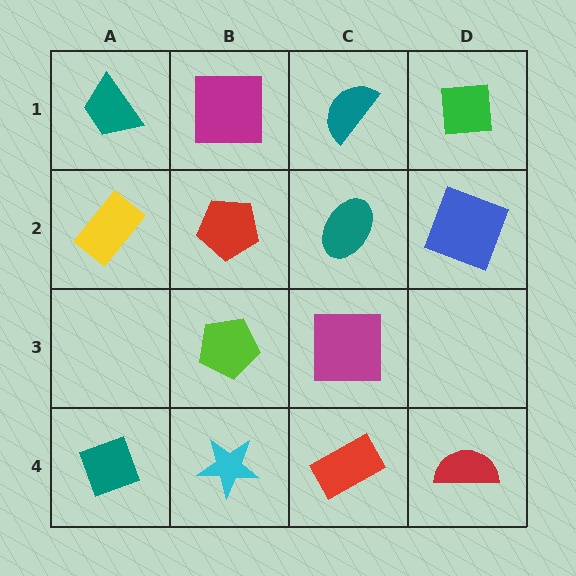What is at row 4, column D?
A red semicircle.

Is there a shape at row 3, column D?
No, that cell is empty.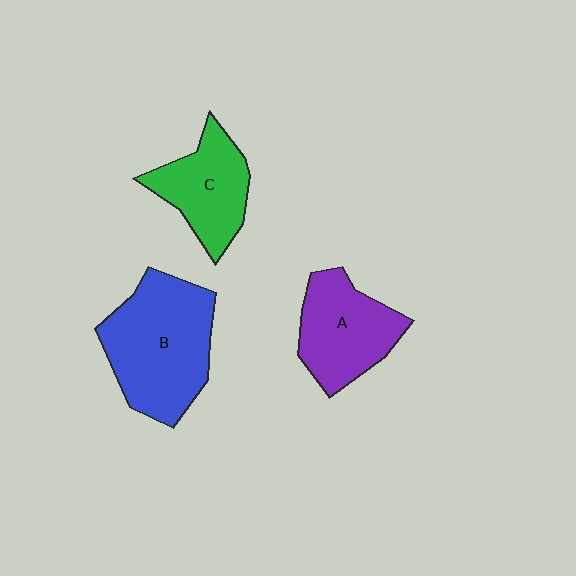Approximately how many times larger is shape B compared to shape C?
Approximately 1.6 times.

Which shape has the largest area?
Shape B (blue).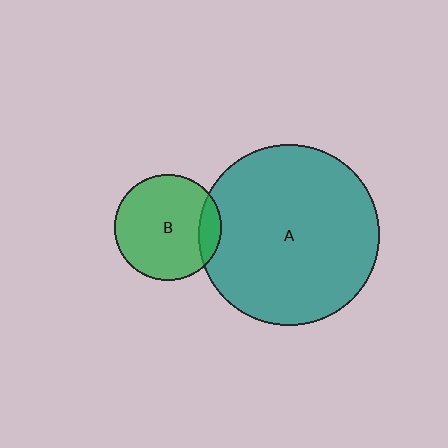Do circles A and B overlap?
Yes.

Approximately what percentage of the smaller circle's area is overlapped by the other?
Approximately 15%.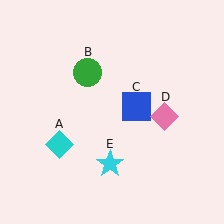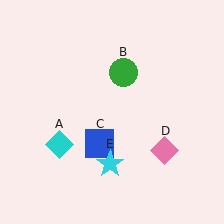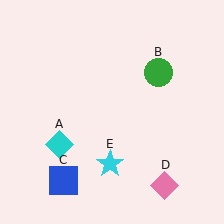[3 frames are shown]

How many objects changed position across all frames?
3 objects changed position: green circle (object B), blue square (object C), pink diamond (object D).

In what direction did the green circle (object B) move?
The green circle (object B) moved right.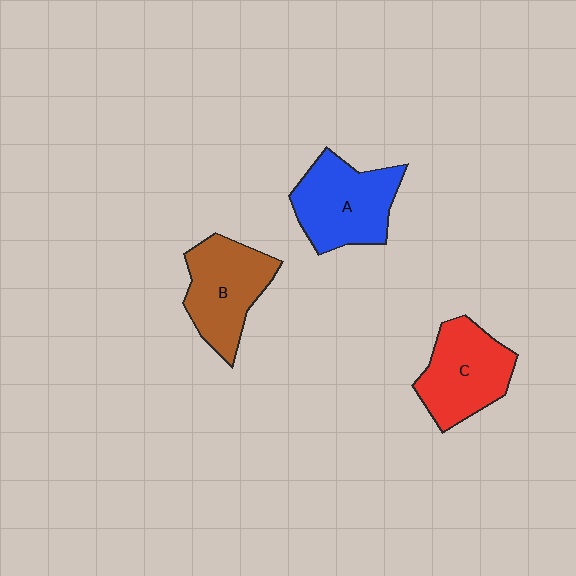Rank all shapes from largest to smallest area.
From largest to smallest: A (blue), B (brown), C (red).